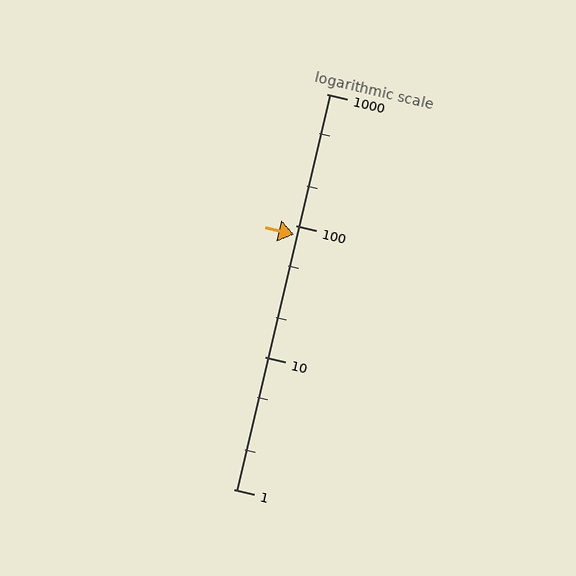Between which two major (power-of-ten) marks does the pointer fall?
The pointer is between 10 and 100.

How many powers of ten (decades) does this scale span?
The scale spans 3 decades, from 1 to 1000.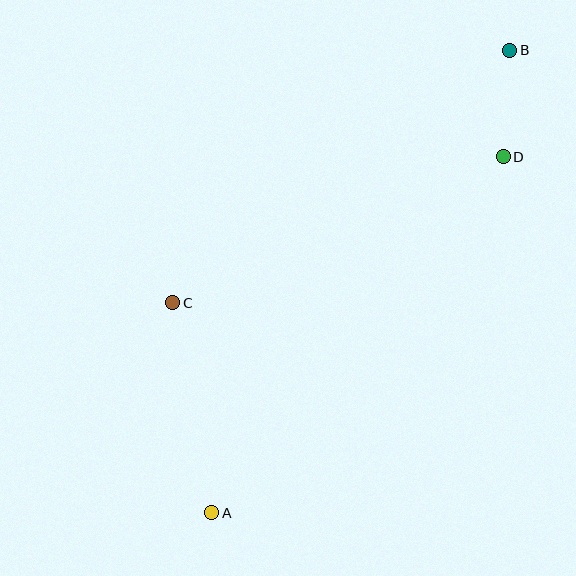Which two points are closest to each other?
Points B and D are closest to each other.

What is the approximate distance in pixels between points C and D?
The distance between C and D is approximately 361 pixels.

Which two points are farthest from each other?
Points A and B are farthest from each other.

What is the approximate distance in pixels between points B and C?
The distance between B and C is approximately 421 pixels.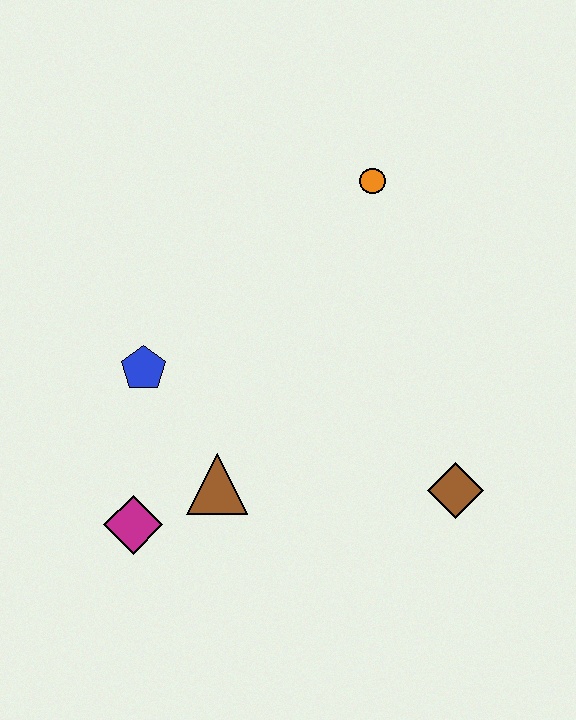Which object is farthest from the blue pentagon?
The brown diamond is farthest from the blue pentagon.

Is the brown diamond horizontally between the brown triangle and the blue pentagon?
No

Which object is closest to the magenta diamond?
The brown triangle is closest to the magenta diamond.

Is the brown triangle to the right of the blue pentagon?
Yes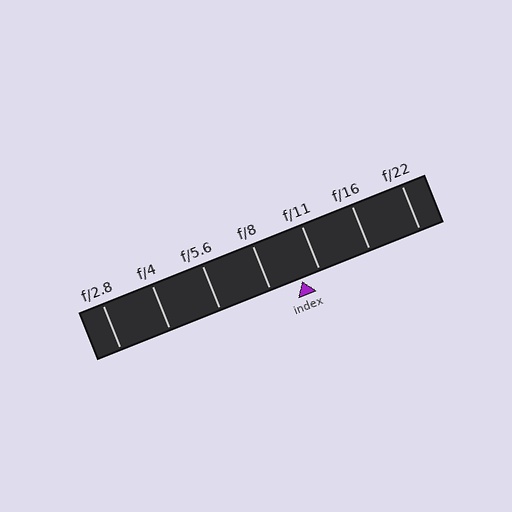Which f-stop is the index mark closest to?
The index mark is closest to f/11.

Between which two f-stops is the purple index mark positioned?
The index mark is between f/8 and f/11.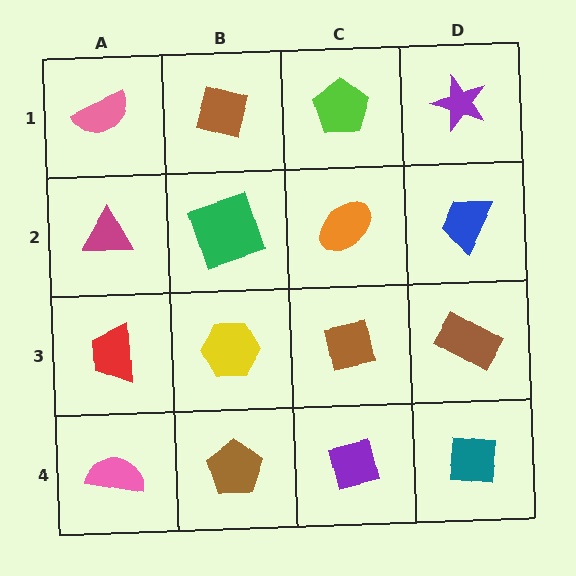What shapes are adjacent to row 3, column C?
An orange ellipse (row 2, column C), a purple square (row 4, column C), a yellow hexagon (row 3, column B), a brown rectangle (row 3, column D).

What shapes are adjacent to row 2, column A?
A pink semicircle (row 1, column A), a red trapezoid (row 3, column A), a green square (row 2, column B).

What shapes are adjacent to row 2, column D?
A purple star (row 1, column D), a brown rectangle (row 3, column D), an orange ellipse (row 2, column C).